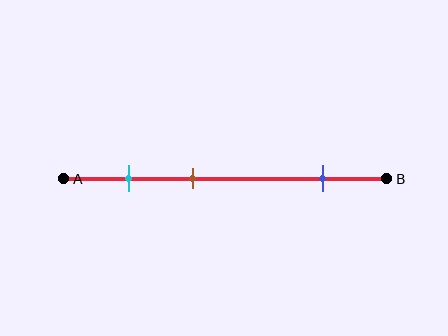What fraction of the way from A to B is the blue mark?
The blue mark is approximately 80% (0.8) of the way from A to B.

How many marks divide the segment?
There are 3 marks dividing the segment.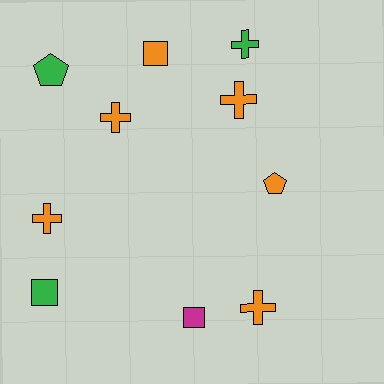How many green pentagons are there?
There is 1 green pentagon.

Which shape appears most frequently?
Cross, with 5 objects.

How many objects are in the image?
There are 10 objects.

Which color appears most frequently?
Orange, with 6 objects.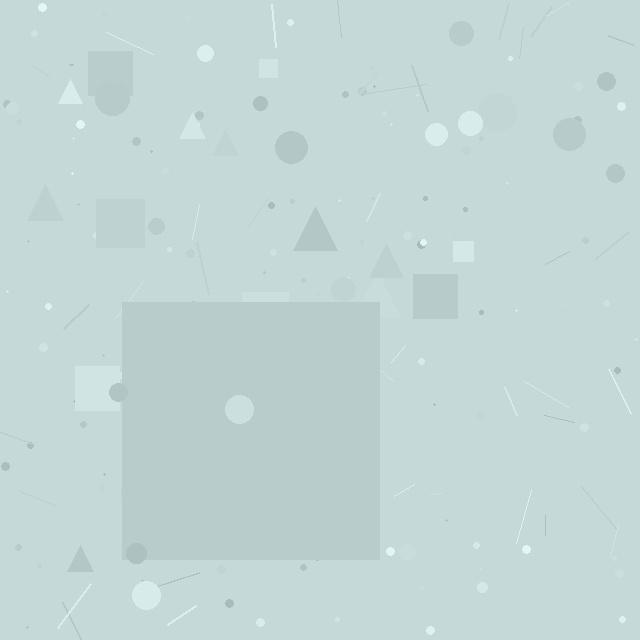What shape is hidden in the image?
A square is hidden in the image.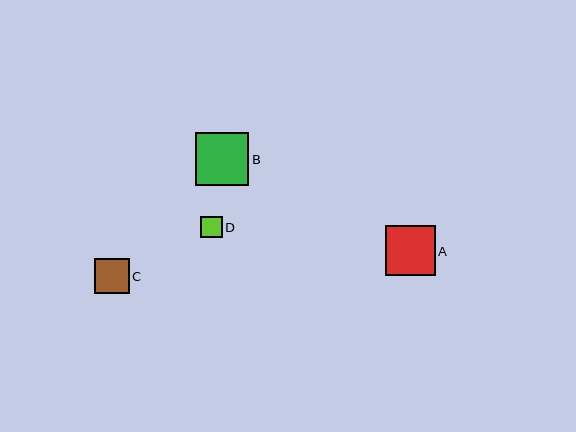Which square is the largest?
Square B is the largest with a size of approximately 53 pixels.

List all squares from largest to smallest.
From largest to smallest: B, A, C, D.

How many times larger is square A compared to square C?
Square A is approximately 1.4 times the size of square C.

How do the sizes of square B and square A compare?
Square B and square A are approximately the same size.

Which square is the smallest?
Square D is the smallest with a size of approximately 22 pixels.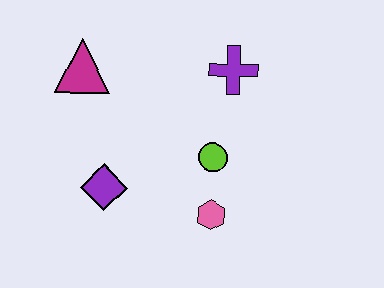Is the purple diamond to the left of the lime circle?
Yes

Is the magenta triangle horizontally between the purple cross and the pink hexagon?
No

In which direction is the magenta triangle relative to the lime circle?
The magenta triangle is to the left of the lime circle.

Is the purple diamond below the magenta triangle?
Yes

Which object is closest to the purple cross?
The lime circle is closest to the purple cross.